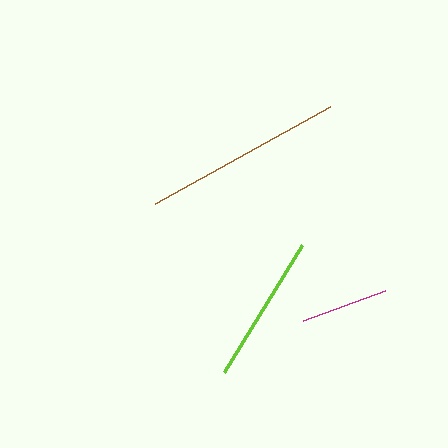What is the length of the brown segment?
The brown segment is approximately 200 pixels long.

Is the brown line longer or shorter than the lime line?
The brown line is longer than the lime line.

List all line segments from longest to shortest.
From longest to shortest: brown, lime, magenta.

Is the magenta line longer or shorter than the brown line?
The brown line is longer than the magenta line.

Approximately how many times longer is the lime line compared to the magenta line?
The lime line is approximately 1.7 times the length of the magenta line.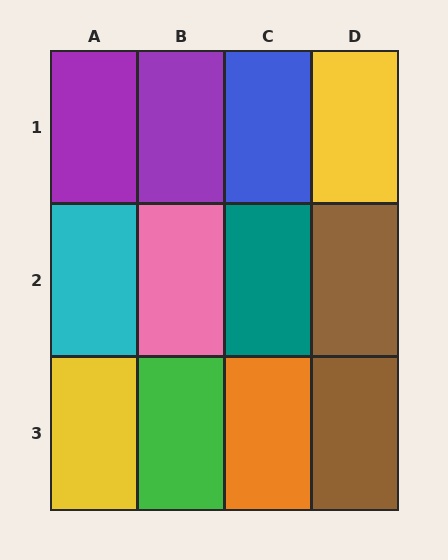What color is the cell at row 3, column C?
Orange.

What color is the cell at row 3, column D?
Brown.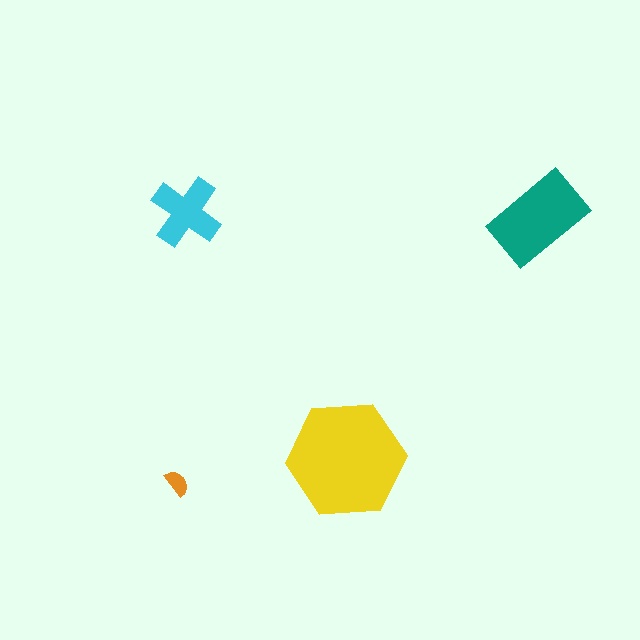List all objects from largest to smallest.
The yellow hexagon, the teal rectangle, the cyan cross, the orange semicircle.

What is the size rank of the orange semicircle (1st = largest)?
4th.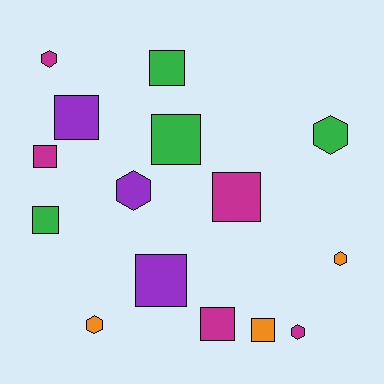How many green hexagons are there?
There is 1 green hexagon.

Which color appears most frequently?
Magenta, with 5 objects.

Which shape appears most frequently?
Square, with 9 objects.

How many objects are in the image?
There are 15 objects.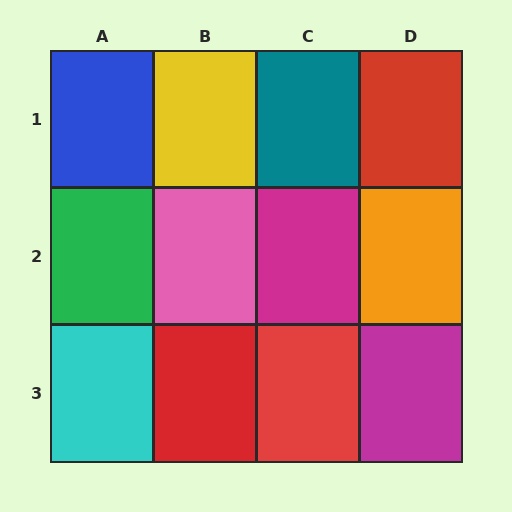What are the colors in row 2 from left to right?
Green, pink, magenta, orange.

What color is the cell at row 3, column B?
Red.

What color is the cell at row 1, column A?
Blue.